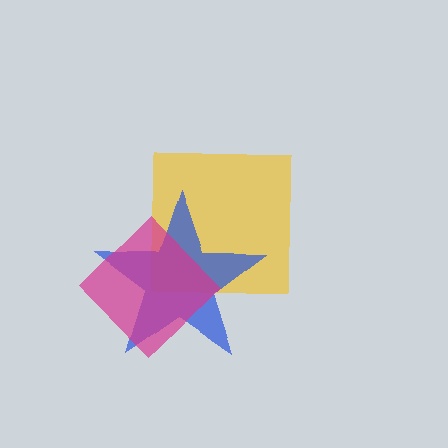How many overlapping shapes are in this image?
There are 3 overlapping shapes in the image.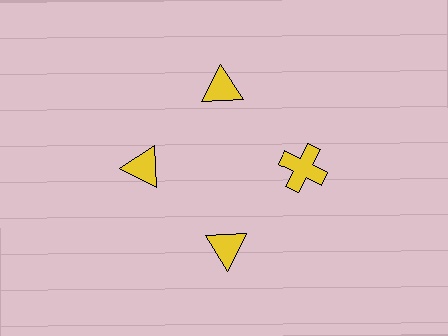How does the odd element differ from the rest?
It has a different shape: cross instead of triangle.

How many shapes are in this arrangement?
There are 4 shapes arranged in a ring pattern.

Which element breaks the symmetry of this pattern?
The yellow cross at roughly the 3 o'clock position breaks the symmetry. All other shapes are yellow triangles.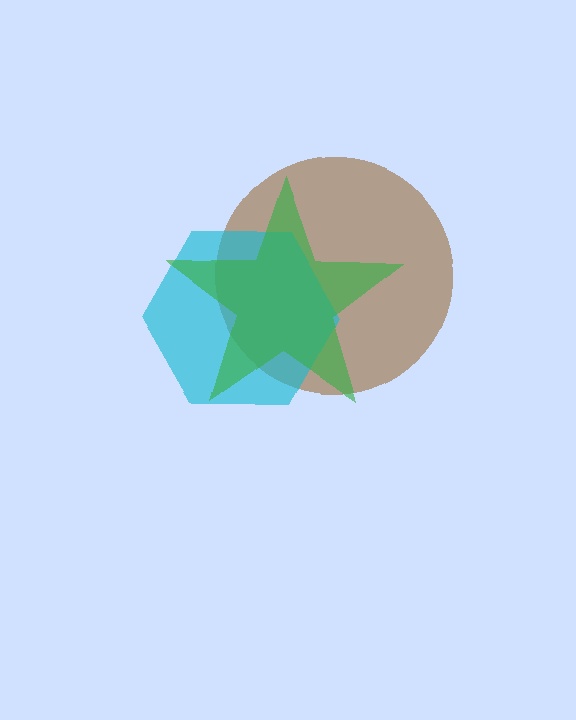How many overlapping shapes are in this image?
There are 3 overlapping shapes in the image.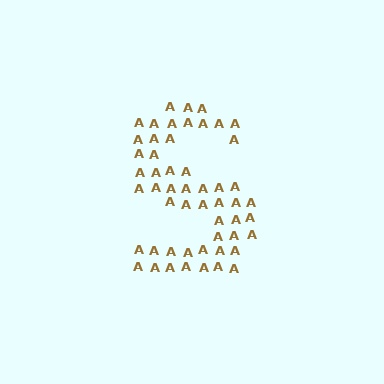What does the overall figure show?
The overall figure shows the letter S.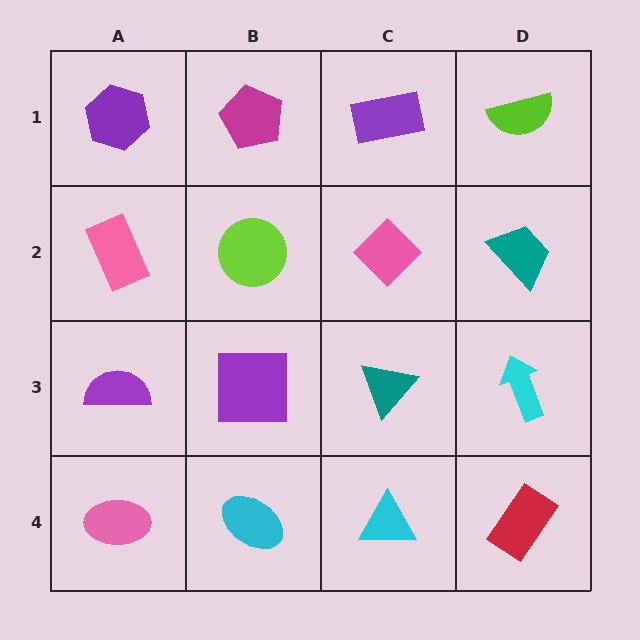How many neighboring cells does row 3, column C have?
4.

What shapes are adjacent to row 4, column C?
A teal triangle (row 3, column C), a cyan ellipse (row 4, column B), a red rectangle (row 4, column D).